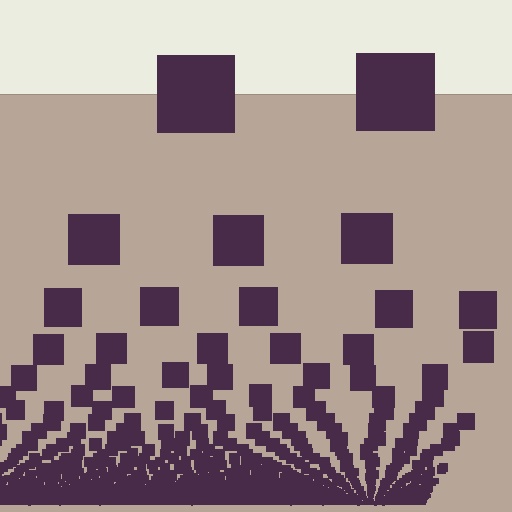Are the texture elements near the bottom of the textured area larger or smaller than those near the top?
Smaller. The gradient is inverted — elements near the bottom are smaller and denser.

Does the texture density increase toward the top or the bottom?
Density increases toward the bottom.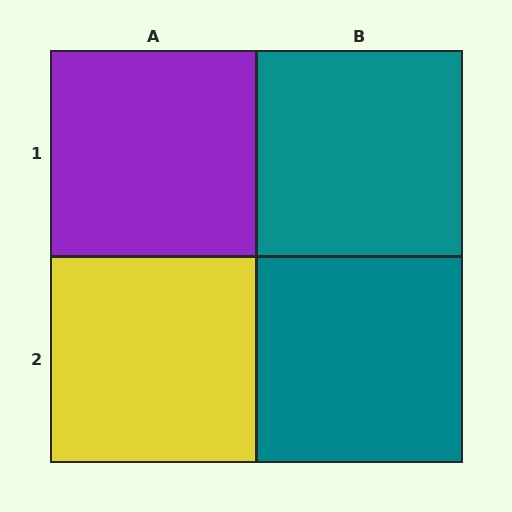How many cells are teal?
2 cells are teal.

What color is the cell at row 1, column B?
Teal.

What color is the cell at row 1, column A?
Purple.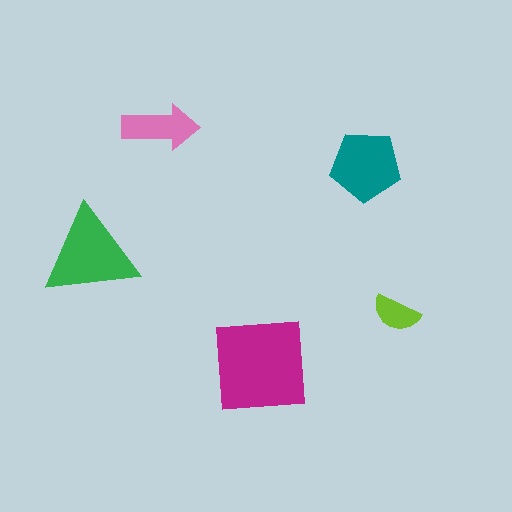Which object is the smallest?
The lime semicircle.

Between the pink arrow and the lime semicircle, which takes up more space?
The pink arrow.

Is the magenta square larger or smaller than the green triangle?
Larger.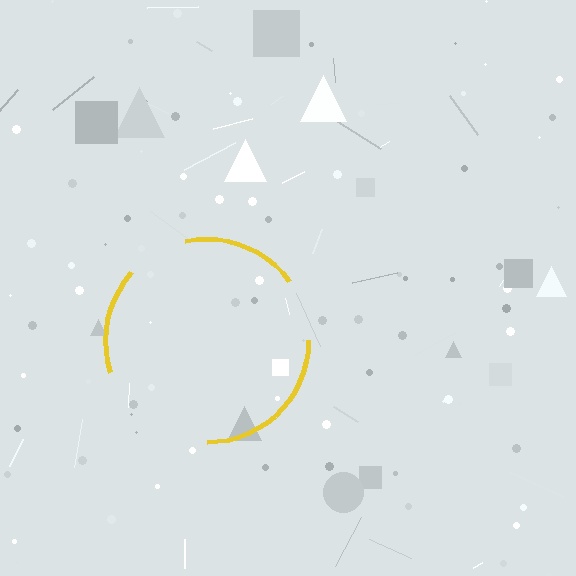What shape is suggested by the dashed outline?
The dashed outline suggests a circle.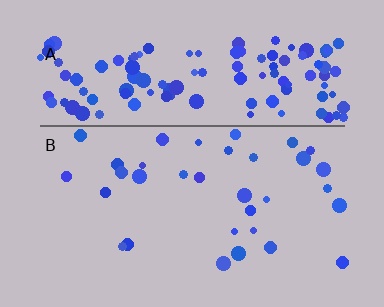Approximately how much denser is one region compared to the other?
Approximately 4.3× — region A over region B.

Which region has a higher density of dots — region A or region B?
A (the top).